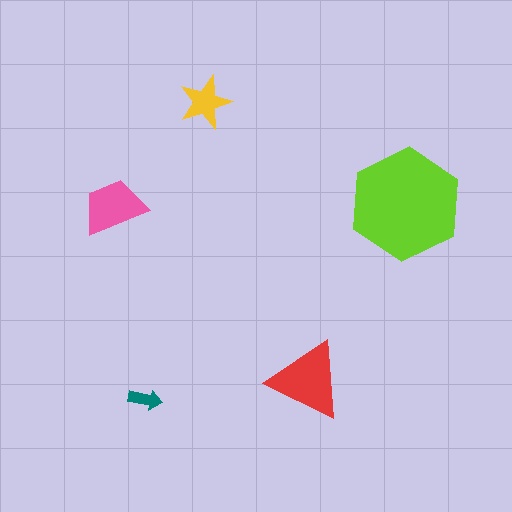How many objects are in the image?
There are 5 objects in the image.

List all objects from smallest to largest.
The teal arrow, the yellow star, the pink trapezoid, the red triangle, the lime hexagon.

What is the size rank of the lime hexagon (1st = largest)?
1st.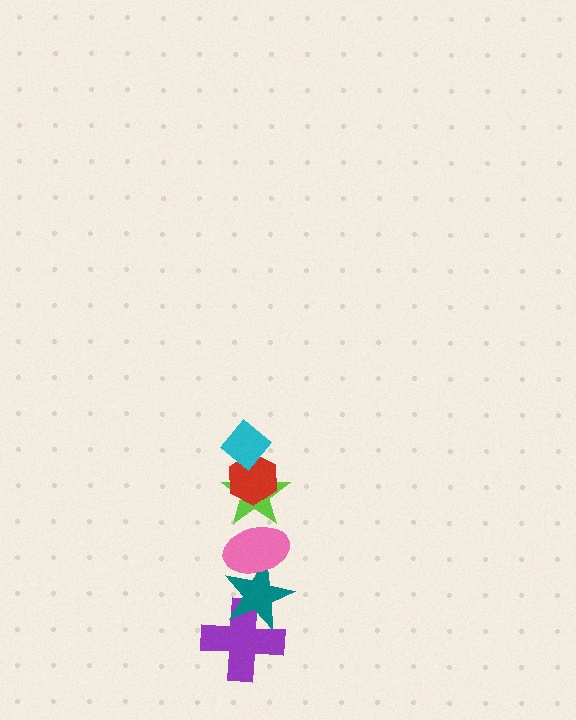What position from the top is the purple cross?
The purple cross is 6th from the top.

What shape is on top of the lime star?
The red hexagon is on top of the lime star.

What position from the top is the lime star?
The lime star is 3rd from the top.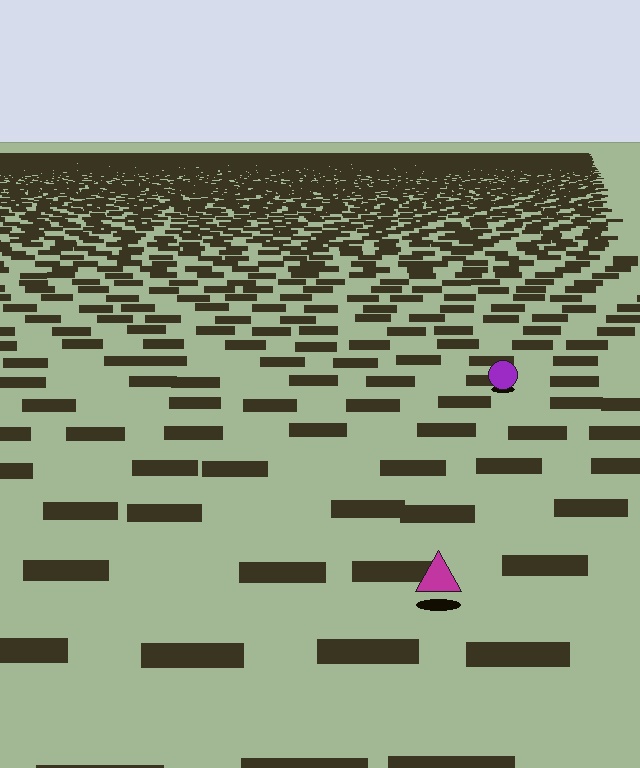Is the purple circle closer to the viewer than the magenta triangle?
No. The magenta triangle is closer — you can tell from the texture gradient: the ground texture is coarser near it.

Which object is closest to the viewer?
The magenta triangle is closest. The texture marks near it are larger and more spread out.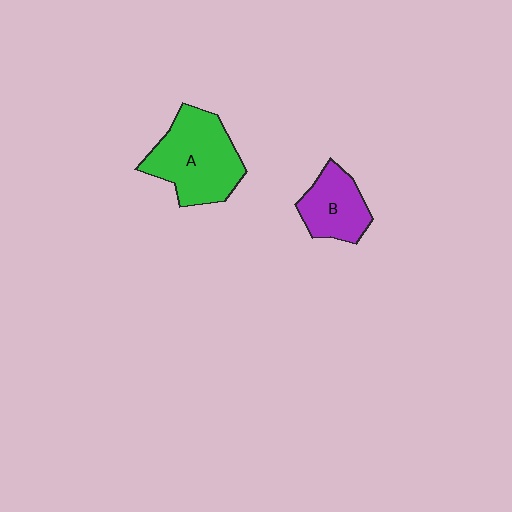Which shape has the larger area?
Shape A (green).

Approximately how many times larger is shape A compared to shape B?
Approximately 1.7 times.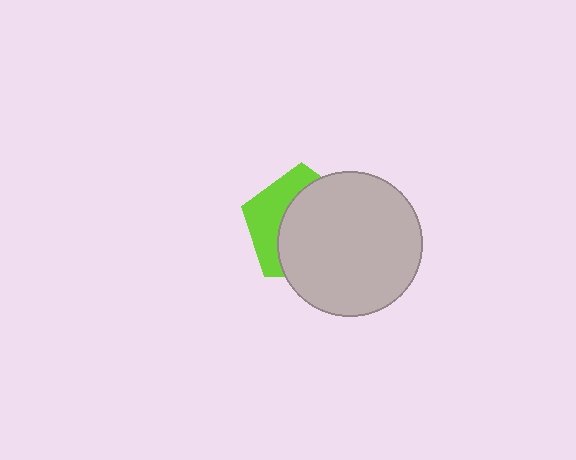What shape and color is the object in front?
The object in front is a light gray circle.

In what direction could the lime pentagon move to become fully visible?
The lime pentagon could move left. That would shift it out from behind the light gray circle entirely.